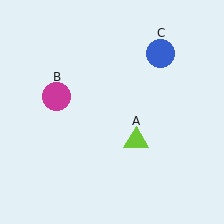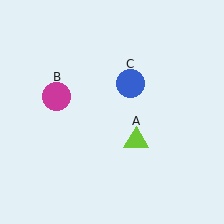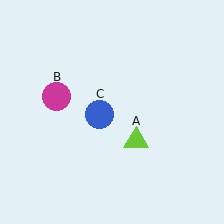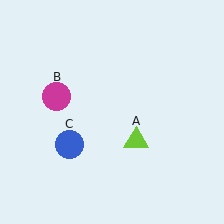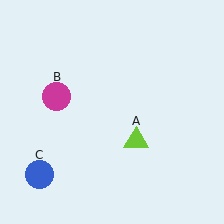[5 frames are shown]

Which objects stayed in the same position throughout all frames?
Lime triangle (object A) and magenta circle (object B) remained stationary.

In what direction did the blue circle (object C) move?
The blue circle (object C) moved down and to the left.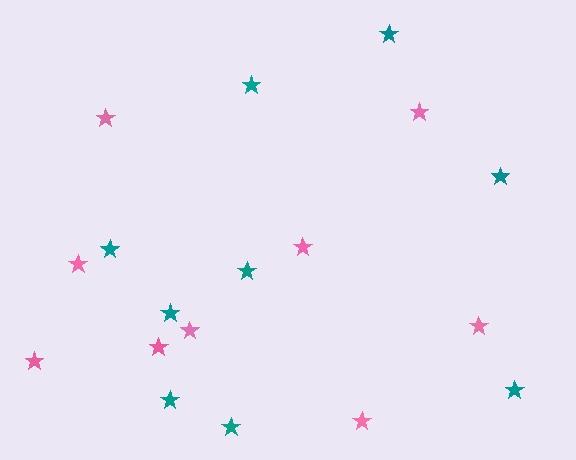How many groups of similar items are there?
There are 2 groups: one group of teal stars (9) and one group of pink stars (9).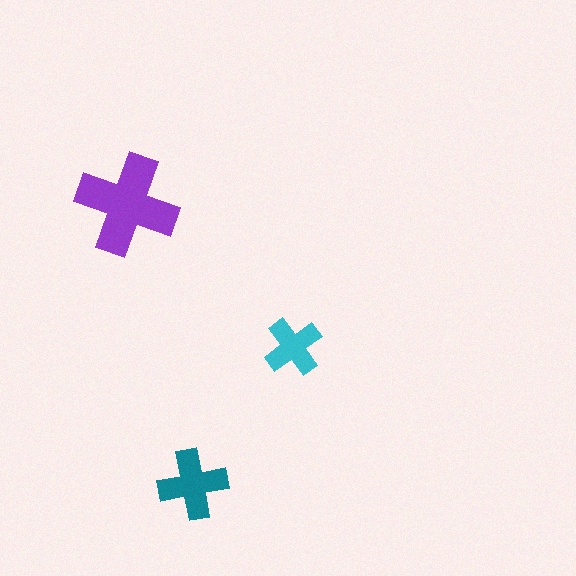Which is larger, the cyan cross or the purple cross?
The purple one.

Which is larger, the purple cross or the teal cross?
The purple one.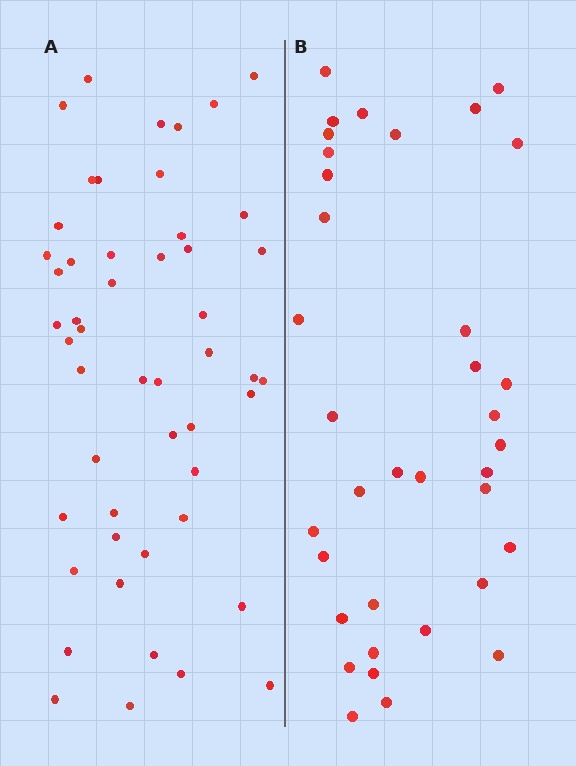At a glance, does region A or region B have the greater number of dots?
Region A (the left region) has more dots.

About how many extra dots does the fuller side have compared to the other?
Region A has approximately 15 more dots than region B.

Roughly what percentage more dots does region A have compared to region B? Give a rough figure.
About 40% more.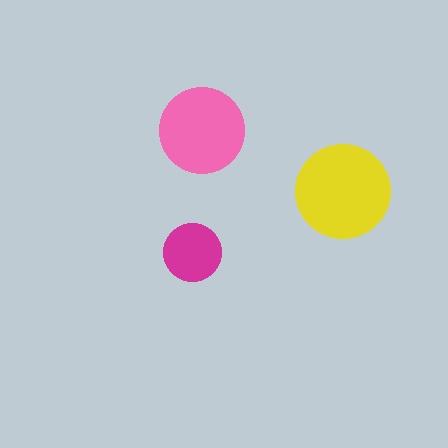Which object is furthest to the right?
The yellow circle is rightmost.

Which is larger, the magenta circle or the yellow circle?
The yellow one.